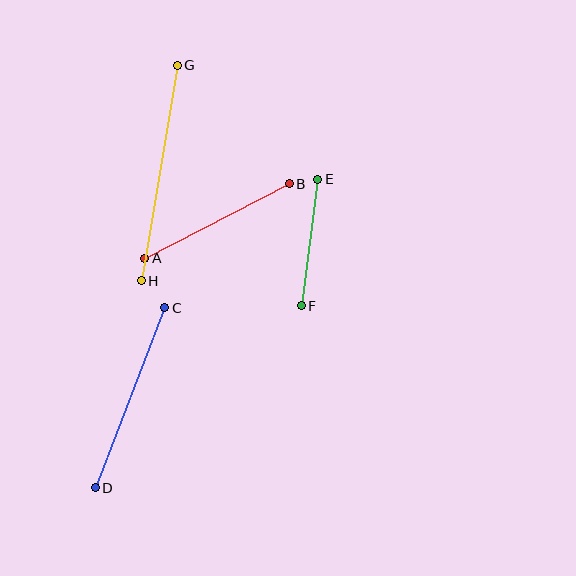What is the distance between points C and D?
The distance is approximately 193 pixels.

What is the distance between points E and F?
The distance is approximately 128 pixels.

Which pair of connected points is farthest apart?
Points G and H are farthest apart.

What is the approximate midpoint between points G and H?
The midpoint is at approximately (159, 173) pixels.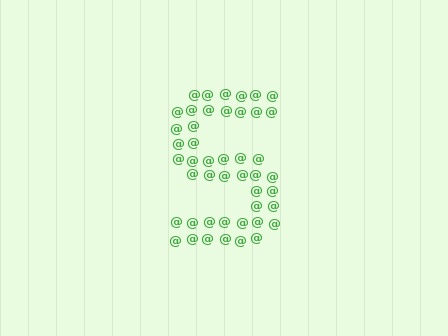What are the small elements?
The small elements are at signs.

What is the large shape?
The large shape is the letter S.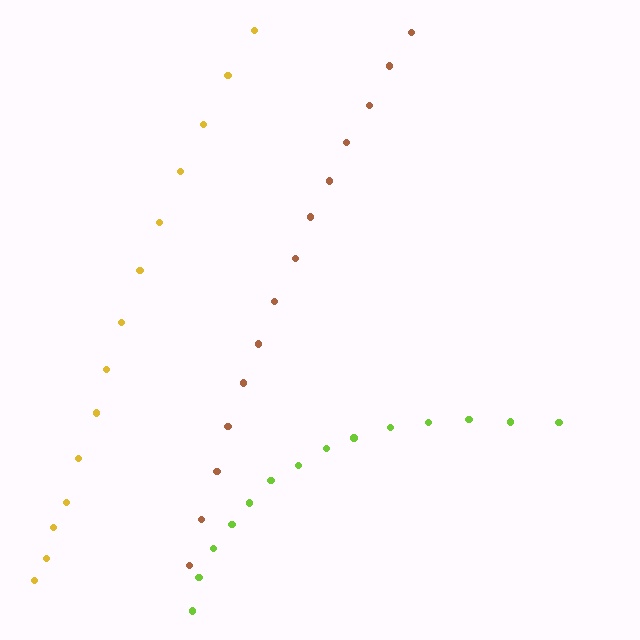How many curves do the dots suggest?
There are 3 distinct paths.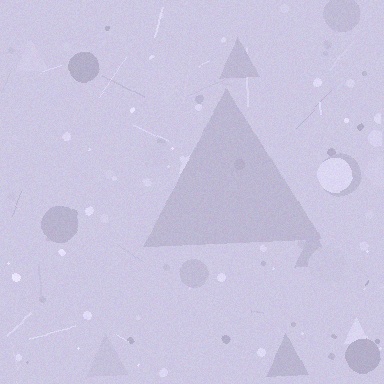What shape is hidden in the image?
A triangle is hidden in the image.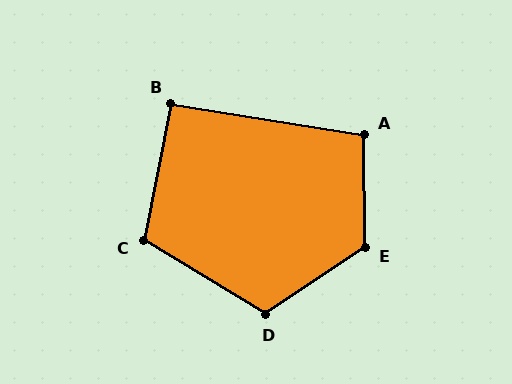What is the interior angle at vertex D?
Approximately 115 degrees (obtuse).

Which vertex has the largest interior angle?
E, at approximately 123 degrees.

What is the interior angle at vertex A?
Approximately 100 degrees (obtuse).